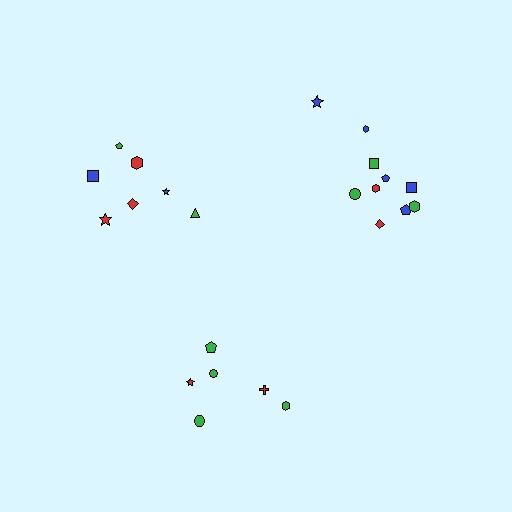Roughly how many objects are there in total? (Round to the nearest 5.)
Roughly 25 objects in total.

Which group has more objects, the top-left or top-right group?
The top-right group.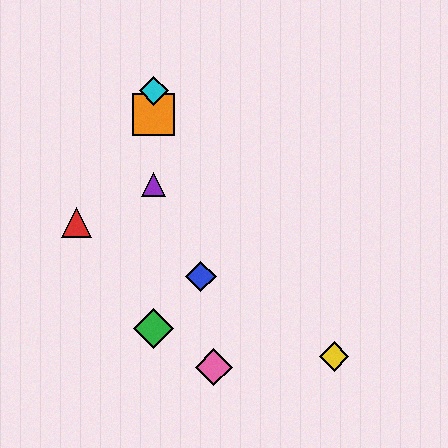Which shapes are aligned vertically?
The green diamond, the purple triangle, the orange square, the cyan diamond are aligned vertically.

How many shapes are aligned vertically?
4 shapes (the green diamond, the purple triangle, the orange square, the cyan diamond) are aligned vertically.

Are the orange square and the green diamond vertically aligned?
Yes, both are at x≈154.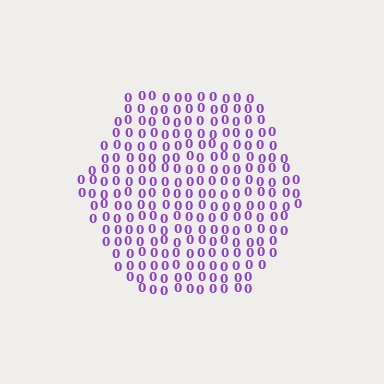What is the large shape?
The large shape is a hexagon.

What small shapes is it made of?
It is made of small digit 0's.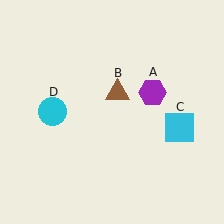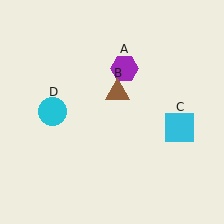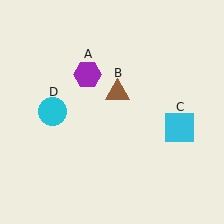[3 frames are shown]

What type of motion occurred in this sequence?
The purple hexagon (object A) rotated counterclockwise around the center of the scene.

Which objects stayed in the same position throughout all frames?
Brown triangle (object B) and cyan square (object C) and cyan circle (object D) remained stationary.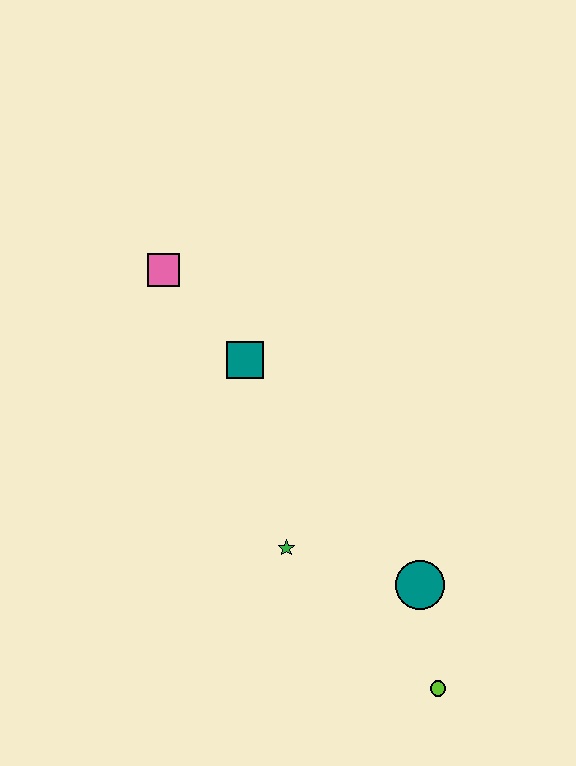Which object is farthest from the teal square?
The lime circle is farthest from the teal square.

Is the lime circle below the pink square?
Yes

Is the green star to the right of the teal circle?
No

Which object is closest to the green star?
The teal circle is closest to the green star.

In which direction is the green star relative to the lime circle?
The green star is to the left of the lime circle.